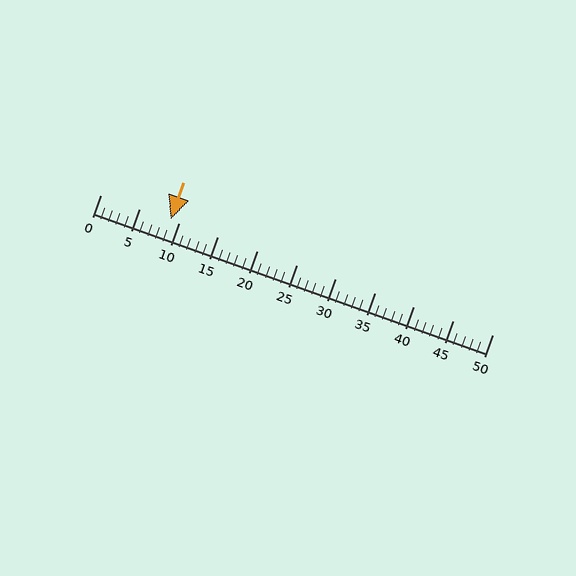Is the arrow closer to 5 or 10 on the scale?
The arrow is closer to 10.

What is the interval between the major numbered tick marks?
The major tick marks are spaced 5 units apart.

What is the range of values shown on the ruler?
The ruler shows values from 0 to 50.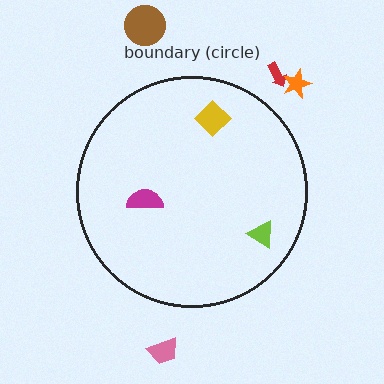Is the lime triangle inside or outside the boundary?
Inside.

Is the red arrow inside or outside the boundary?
Outside.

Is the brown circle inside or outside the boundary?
Outside.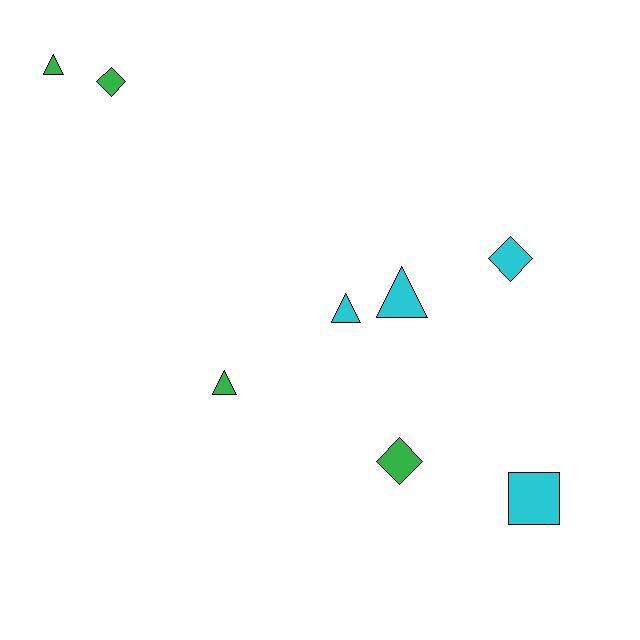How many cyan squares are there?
There is 1 cyan square.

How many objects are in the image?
There are 8 objects.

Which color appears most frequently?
Green, with 4 objects.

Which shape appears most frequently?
Triangle, with 4 objects.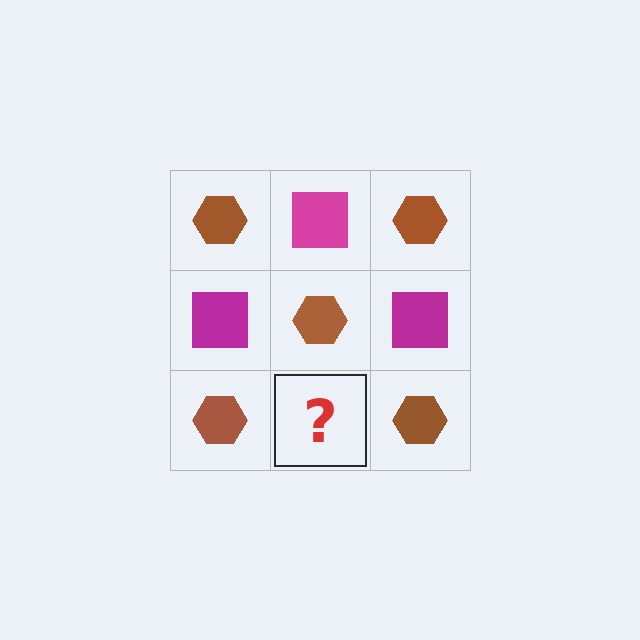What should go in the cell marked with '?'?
The missing cell should contain a magenta square.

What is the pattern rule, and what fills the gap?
The rule is that it alternates brown hexagon and magenta square in a checkerboard pattern. The gap should be filled with a magenta square.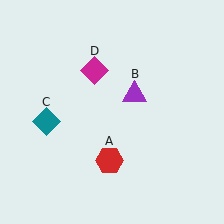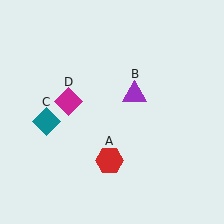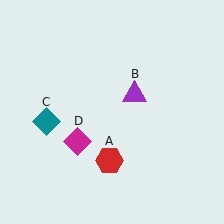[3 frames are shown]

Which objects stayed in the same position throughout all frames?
Red hexagon (object A) and purple triangle (object B) and teal diamond (object C) remained stationary.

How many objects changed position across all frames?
1 object changed position: magenta diamond (object D).